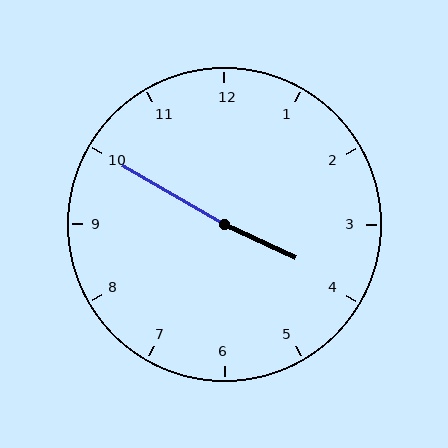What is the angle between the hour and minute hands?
Approximately 175 degrees.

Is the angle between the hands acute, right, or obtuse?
It is obtuse.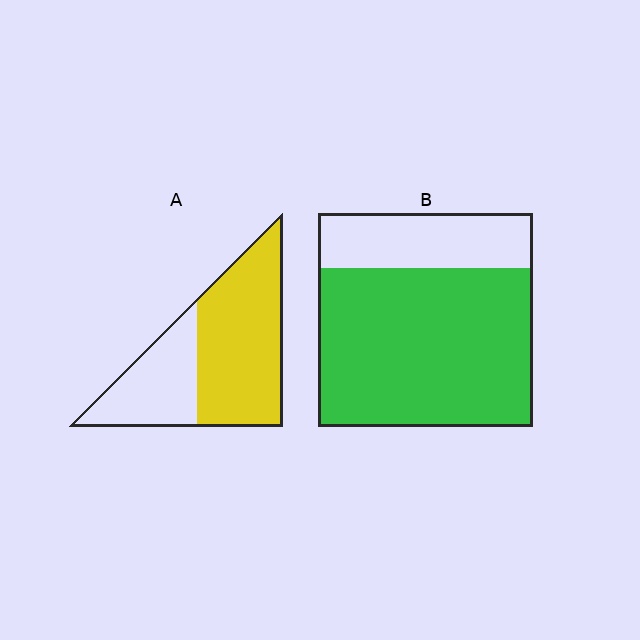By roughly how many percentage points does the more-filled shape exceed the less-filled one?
By roughly 10 percentage points (B over A).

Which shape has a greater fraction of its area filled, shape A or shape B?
Shape B.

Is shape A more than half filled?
Yes.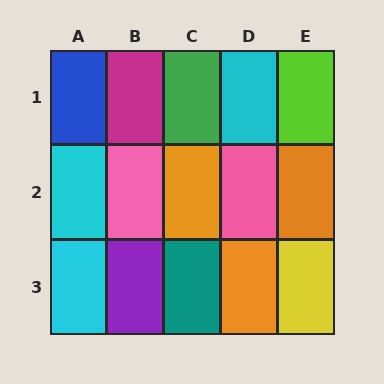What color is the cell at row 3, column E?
Yellow.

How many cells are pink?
2 cells are pink.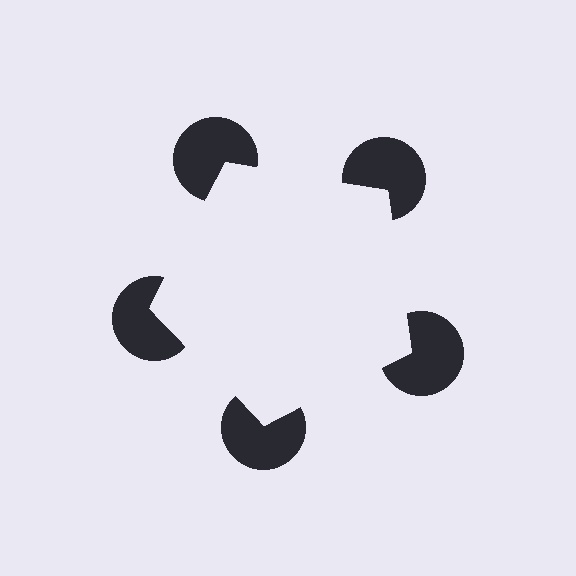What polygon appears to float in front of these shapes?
An illusory pentagon — its edges are inferred from the aligned wedge cuts in the pac-man discs, not physically drawn.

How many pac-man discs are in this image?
There are 5 — one at each vertex of the illusory pentagon.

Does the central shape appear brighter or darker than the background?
It typically appears slightly brighter than the background, even though no actual brightness change is drawn.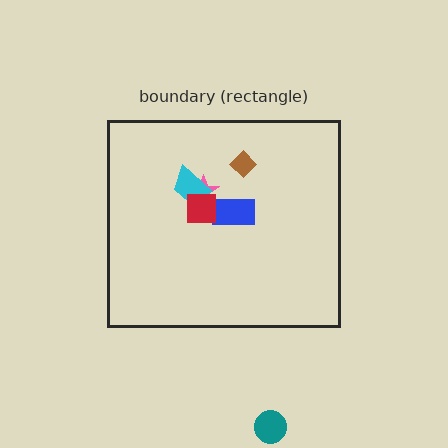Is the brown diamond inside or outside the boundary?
Inside.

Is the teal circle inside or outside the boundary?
Outside.